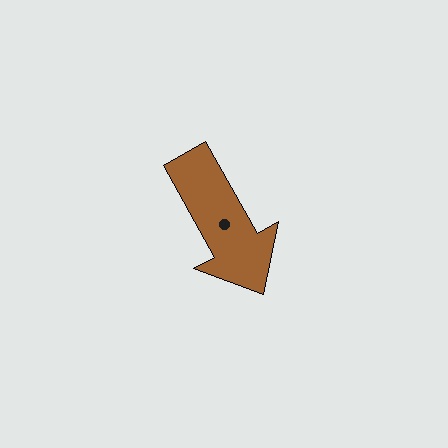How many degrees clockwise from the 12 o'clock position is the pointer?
Approximately 150 degrees.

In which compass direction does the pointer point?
Southeast.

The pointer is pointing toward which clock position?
Roughly 5 o'clock.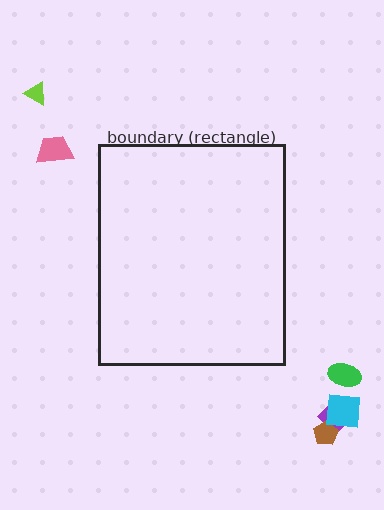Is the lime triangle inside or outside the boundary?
Outside.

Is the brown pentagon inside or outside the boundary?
Outside.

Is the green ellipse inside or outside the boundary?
Outside.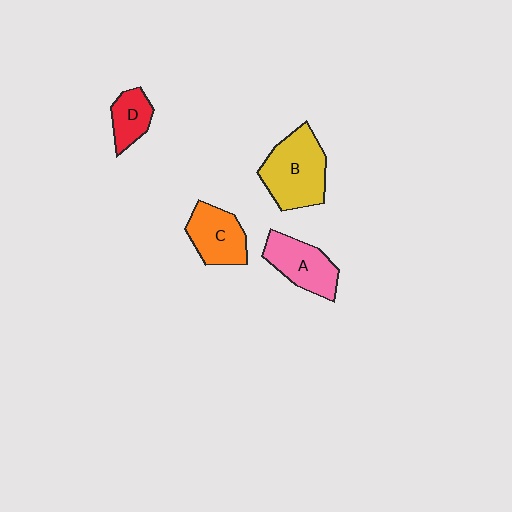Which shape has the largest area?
Shape B (yellow).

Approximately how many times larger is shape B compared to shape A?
Approximately 1.4 times.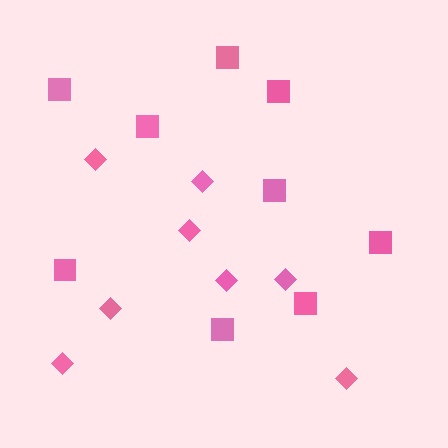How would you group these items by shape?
There are 2 groups: one group of squares (9) and one group of diamonds (8).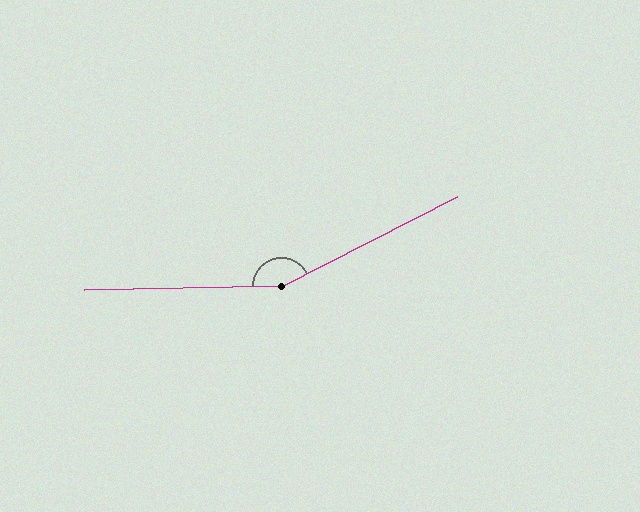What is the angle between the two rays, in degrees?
Approximately 154 degrees.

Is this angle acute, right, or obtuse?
It is obtuse.